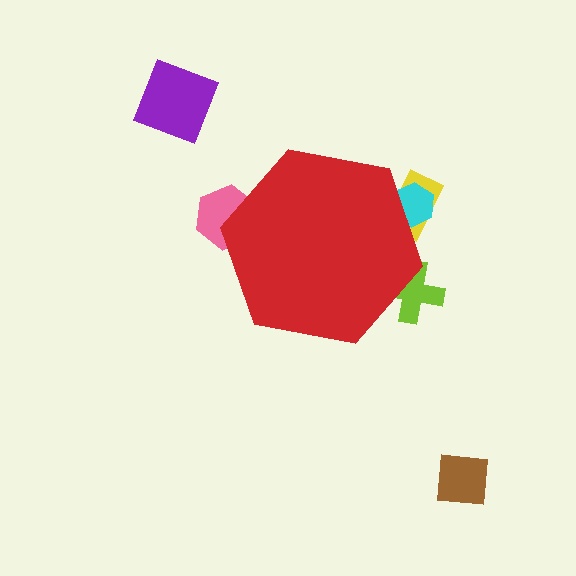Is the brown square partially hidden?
No, the brown square is fully visible.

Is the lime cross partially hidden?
Yes, the lime cross is partially hidden behind the red hexagon.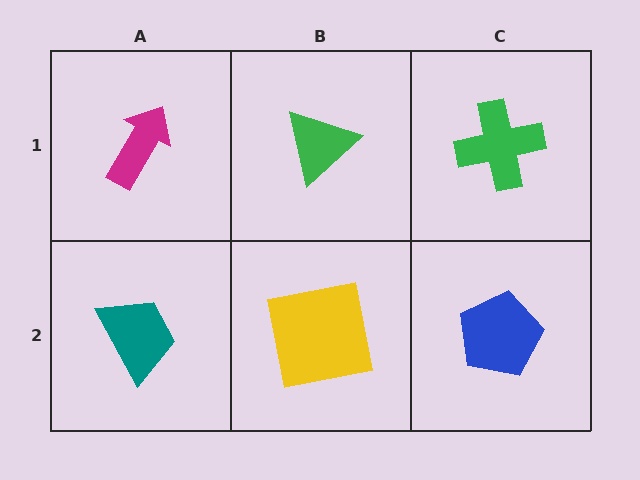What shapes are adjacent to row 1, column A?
A teal trapezoid (row 2, column A), a green triangle (row 1, column B).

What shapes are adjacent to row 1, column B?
A yellow square (row 2, column B), a magenta arrow (row 1, column A), a green cross (row 1, column C).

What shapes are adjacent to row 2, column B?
A green triangle (row 1, column B), a teal trapezoid (row 2, column A), a blue pentagon (row 2, column C).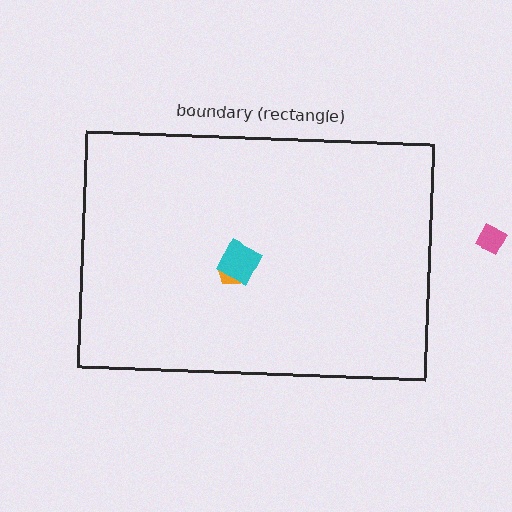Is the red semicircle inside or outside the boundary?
Inside.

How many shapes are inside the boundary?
3 inside, 1 outside.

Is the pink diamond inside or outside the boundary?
Outside.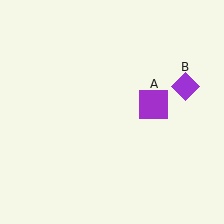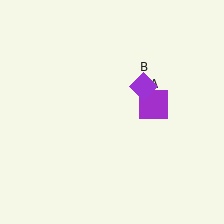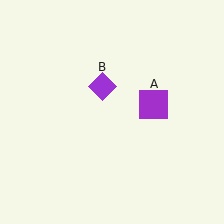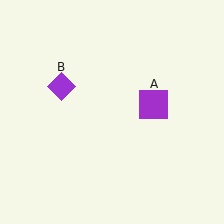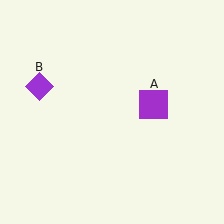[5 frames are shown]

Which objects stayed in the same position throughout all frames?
Purple square (object A) remained stationary.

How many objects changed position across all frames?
1 object changed position: purple diamond (object B).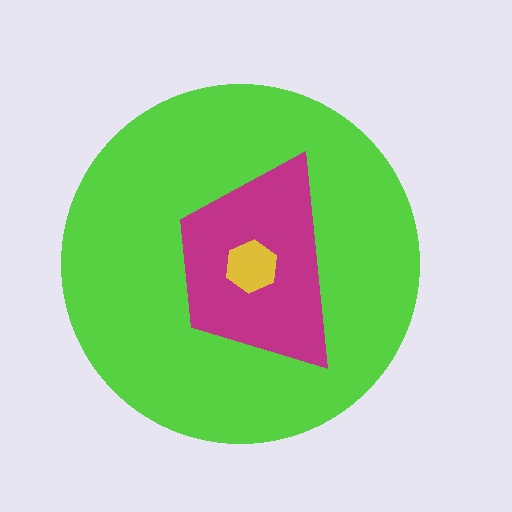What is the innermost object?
The yellow hexagon.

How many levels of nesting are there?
3.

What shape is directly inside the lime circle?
The magenta trapezoid.